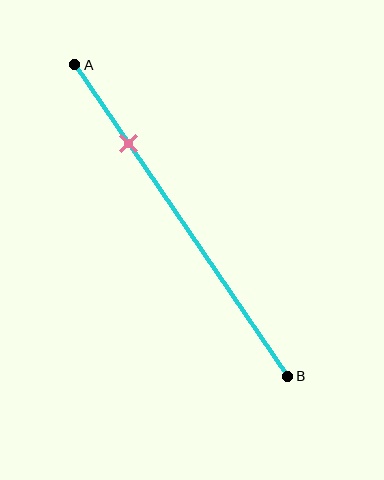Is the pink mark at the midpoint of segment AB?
No, the mark is at about 25% from A, not at the 50% midpoint.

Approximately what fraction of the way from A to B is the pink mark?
The pink mark is approximately 25% of the way from A to B.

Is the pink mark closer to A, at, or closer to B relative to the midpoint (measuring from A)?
The pink mark is closer to point A than the midpoint of segment AB.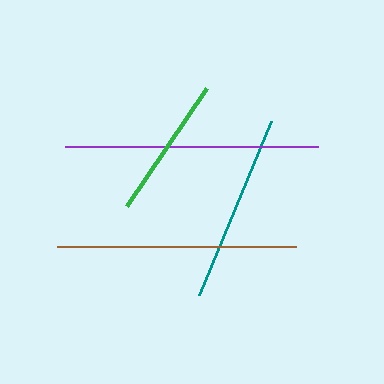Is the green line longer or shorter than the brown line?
The brown line is longer than the green line.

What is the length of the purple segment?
The purple segment is approximately 253 pixels long.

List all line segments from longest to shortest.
From longest to shortest: purple, brown, teal, green.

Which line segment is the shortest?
The green line is the shortest at approximately 143 pixels.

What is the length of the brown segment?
The brown segment is approximately 239 pixels long.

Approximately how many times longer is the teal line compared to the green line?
The teal line is approximately 1.3 times the length of the green line.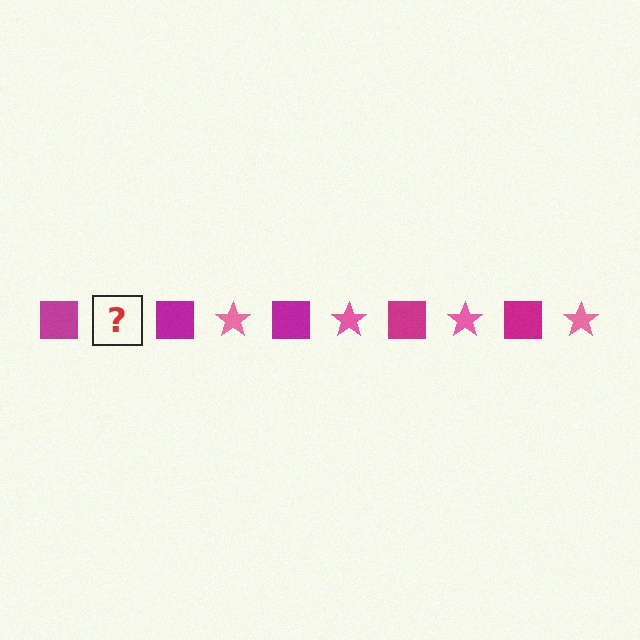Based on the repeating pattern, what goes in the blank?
The blank should be a pink star.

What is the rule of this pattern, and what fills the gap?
The rule is that the pattern alternates between magenta square and pink star. The gap should be filled with a pink star.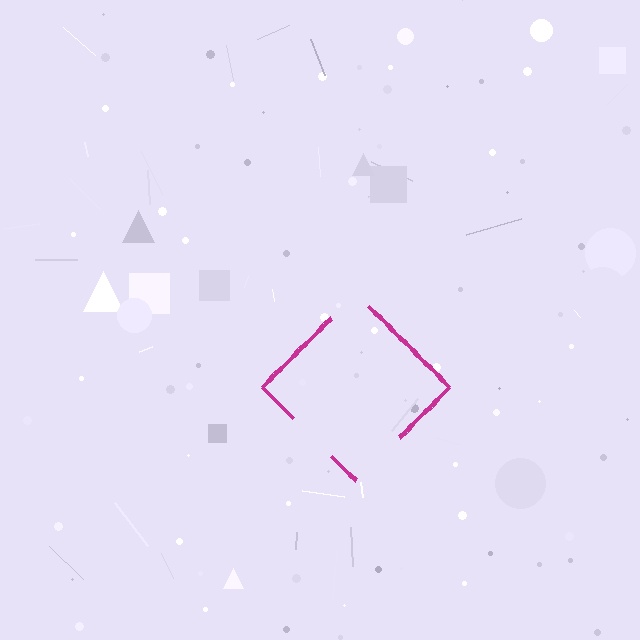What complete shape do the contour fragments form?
The contour fragments form a diamond.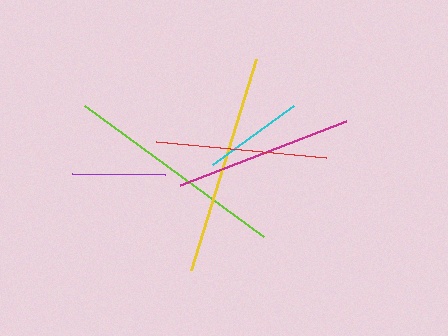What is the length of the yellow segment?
The yellow segment is approximately 221 pixels long.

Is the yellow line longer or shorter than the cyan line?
The yellow line is longer than the cyan line.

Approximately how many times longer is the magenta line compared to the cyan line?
The magenta line is approximately 1.8 times the length of the cyan line.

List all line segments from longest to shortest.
From longest to shortest: lime, yellow, magenta, red, cyan, purple.